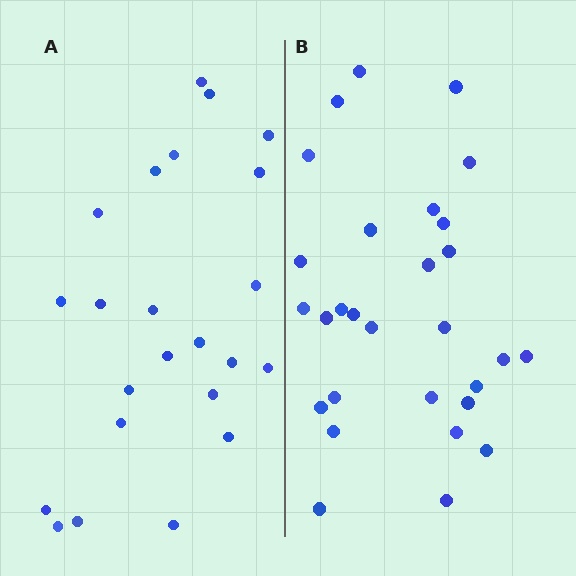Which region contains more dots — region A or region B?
Region B (the right region) has more dots.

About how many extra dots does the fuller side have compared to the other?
Region B has about 6 more dots than region A.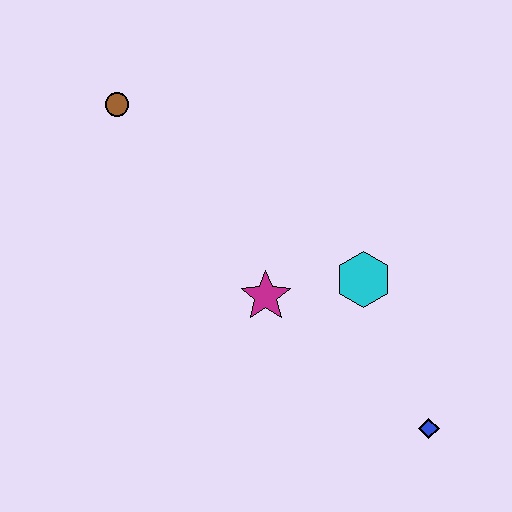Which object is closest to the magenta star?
The cyan hexagon is closest to the magenta star.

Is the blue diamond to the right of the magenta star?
Yes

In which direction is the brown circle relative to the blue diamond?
The brown circle is above the blue diamond.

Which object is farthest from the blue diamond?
The brown circle is farthest from the blue diamond.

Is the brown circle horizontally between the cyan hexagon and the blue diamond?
No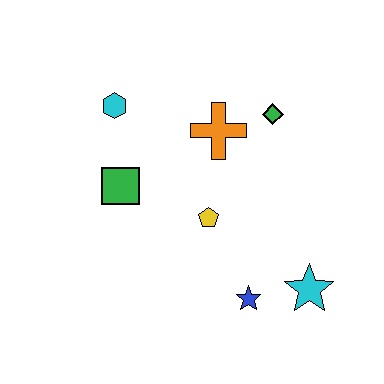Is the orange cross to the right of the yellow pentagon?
Yes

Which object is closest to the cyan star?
The blue star is closest to the cyan star.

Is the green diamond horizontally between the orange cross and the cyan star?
Yes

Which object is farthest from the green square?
The cyan star is farthest from the green square.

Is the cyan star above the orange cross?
No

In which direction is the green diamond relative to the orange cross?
The green diamond is to the right of the orange cross.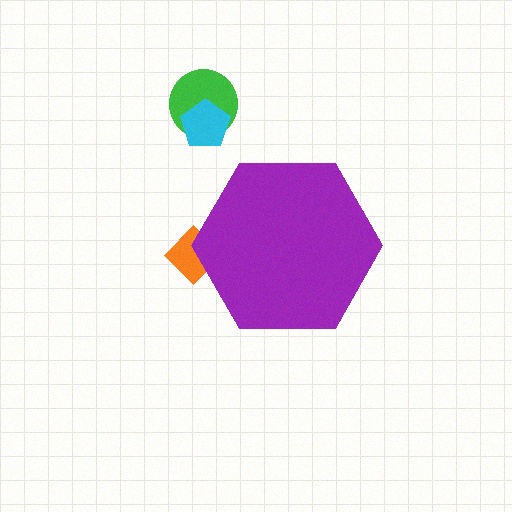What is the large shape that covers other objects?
A purple hexagon.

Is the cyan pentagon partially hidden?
No, the cyan pentagon is fully visible.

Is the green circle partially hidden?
No, the green circle is fully visible.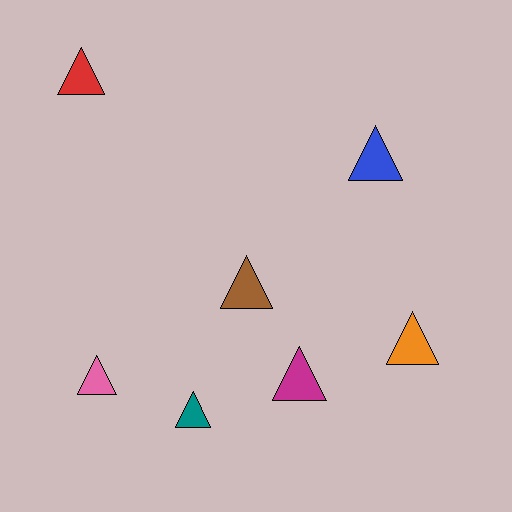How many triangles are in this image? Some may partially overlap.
There are 7 triangles.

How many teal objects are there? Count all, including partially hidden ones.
There is 1 teal object.